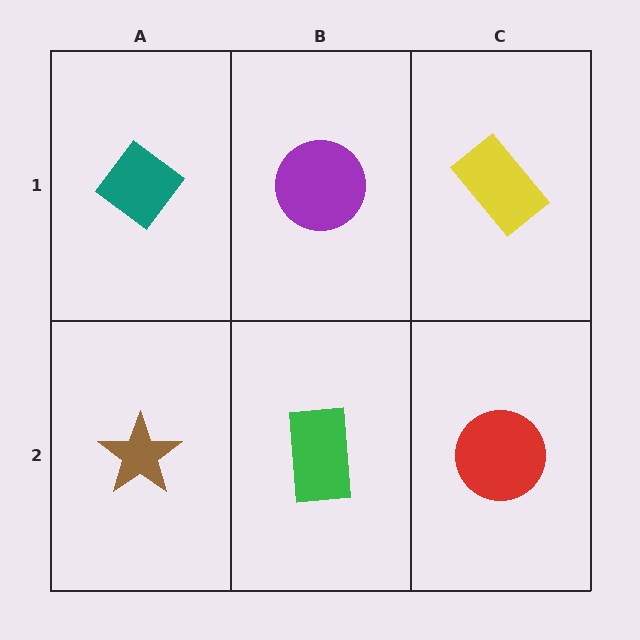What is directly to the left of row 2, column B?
A brown star.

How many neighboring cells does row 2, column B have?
3.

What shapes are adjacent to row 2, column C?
A yellow rectangle (row 1, column C), a green rectangle (row 2, column B).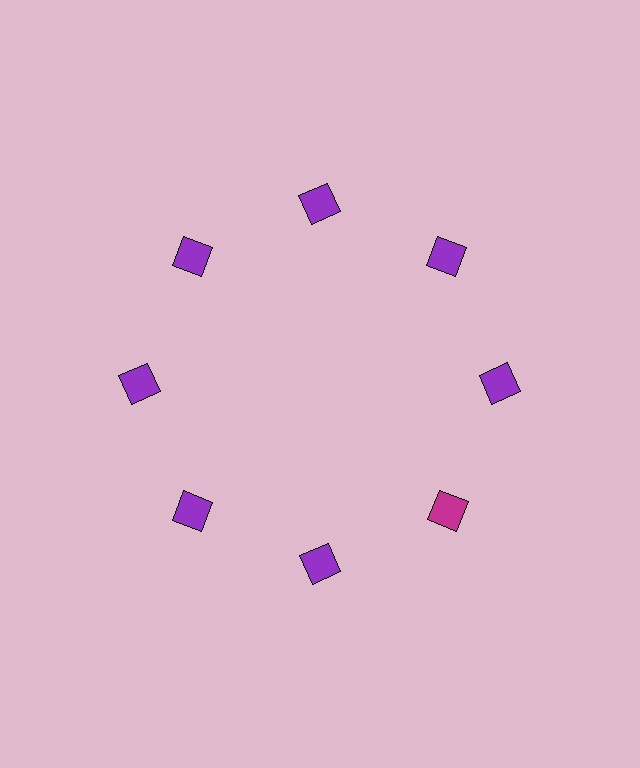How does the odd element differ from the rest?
It has a different color: magenta instead of purple.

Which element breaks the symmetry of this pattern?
The magenta square at roughly the 4 o'clock position breaks the symmetry. All other shapes are purple squares.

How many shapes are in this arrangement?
There are 8 shapes arranged in a ring pattern.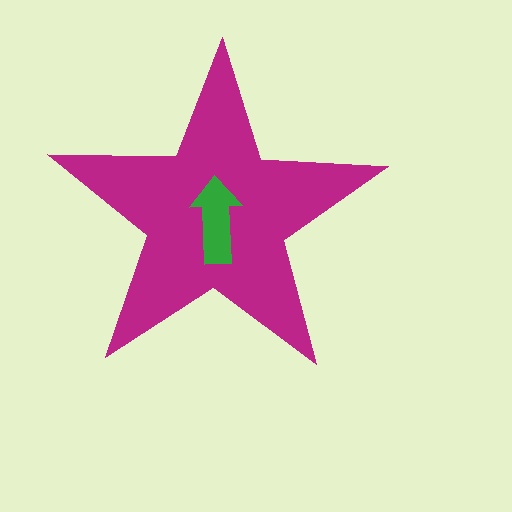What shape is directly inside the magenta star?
The green arrow.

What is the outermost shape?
The magenta star.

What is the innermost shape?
The green arrow.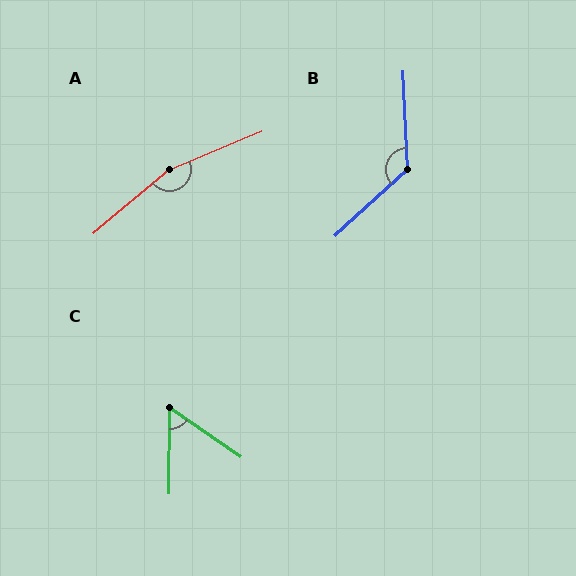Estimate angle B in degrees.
Approximately 130 degrees.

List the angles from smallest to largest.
C (56°), B (130°), A (162°).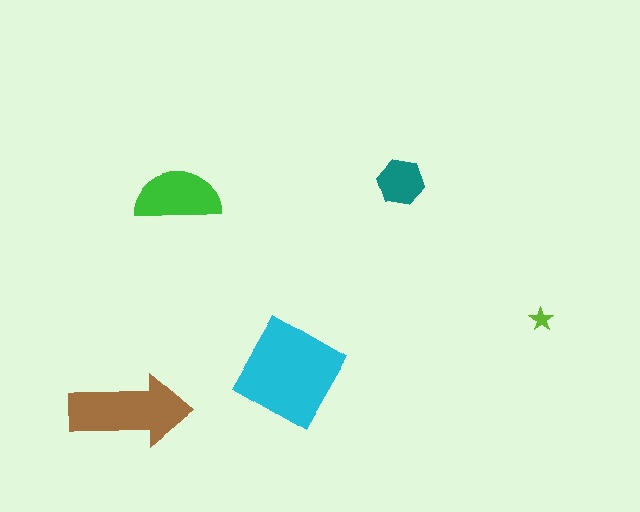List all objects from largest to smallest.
The cyan diamond, the brown arrow, the green semicircle, the teal hexagon, the lime star.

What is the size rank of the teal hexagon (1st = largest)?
4th.